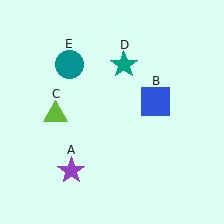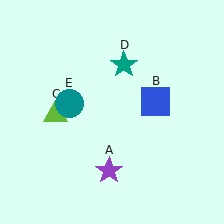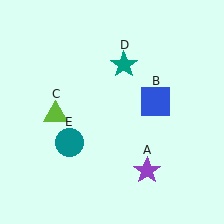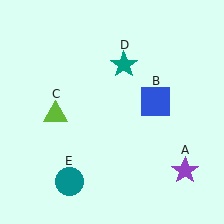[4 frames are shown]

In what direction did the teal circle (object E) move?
The teal circle (object E) moved down.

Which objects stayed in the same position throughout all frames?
Blue square (object B) and lime triangle (object C) and teal star (object D) remained stationary.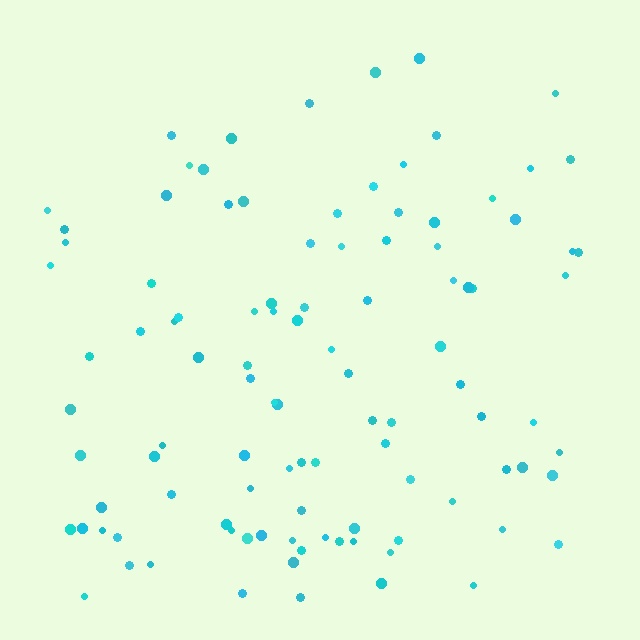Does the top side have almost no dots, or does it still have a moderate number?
Still a moderate number, just noticeably fewer than the bottom.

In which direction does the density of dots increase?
From top to bottom, with the bottom side densest.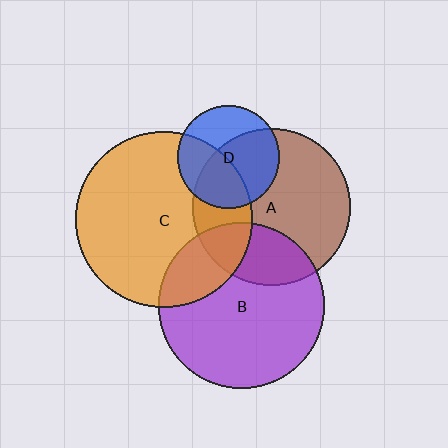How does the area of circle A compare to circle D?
Approximately 2.4 times.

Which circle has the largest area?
Circle C (orange).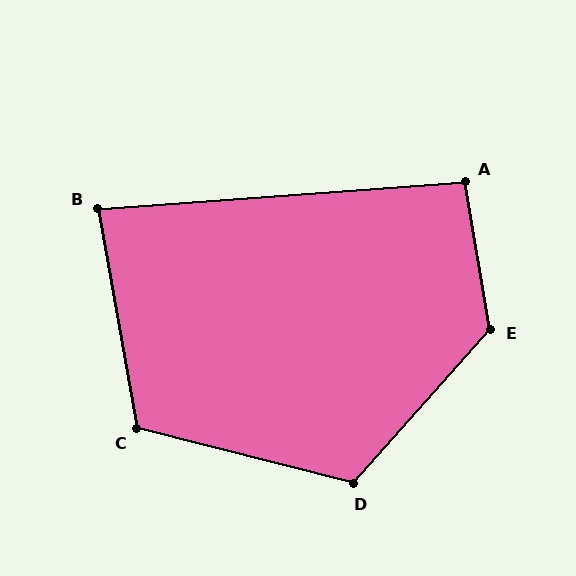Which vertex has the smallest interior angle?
B, at approximately 84 degrees.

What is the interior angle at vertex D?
Approximately 117 degrees (obtuse).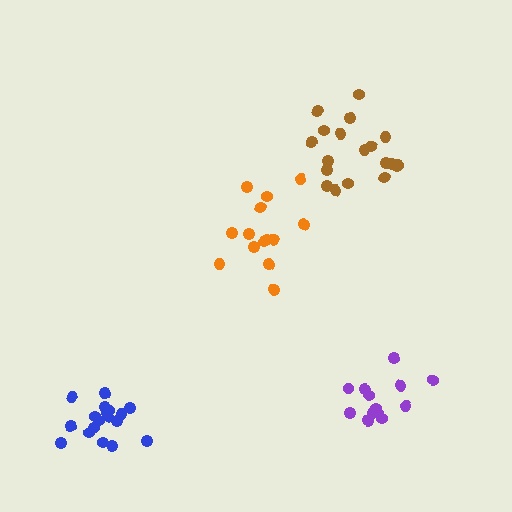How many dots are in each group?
Group 1: 18 dots, Group 2: 19 dots, Group 3: 14 dots, Group 4: 13 dots (64 total).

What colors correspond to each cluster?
The clusters are colored: blue, brown, orange, purple.